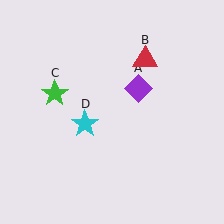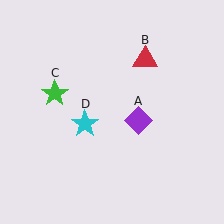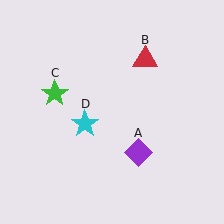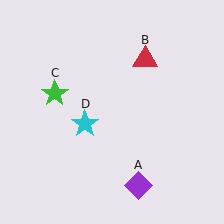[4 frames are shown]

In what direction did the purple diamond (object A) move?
The purple diamond (object A) moved down.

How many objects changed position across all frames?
1 object changed position: purple diamond (object A).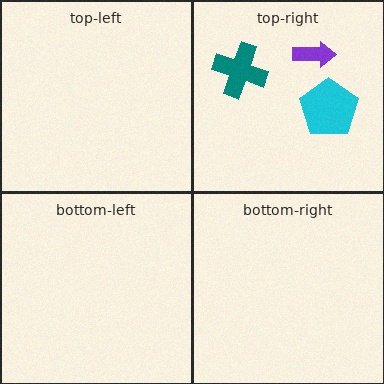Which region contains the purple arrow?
The top-right region.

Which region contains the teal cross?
The top-right region.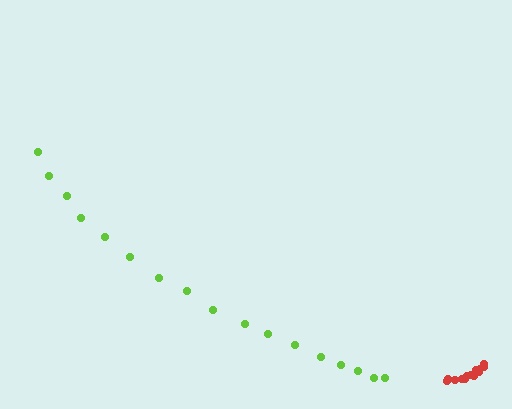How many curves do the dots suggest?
There are 2 distinct paths.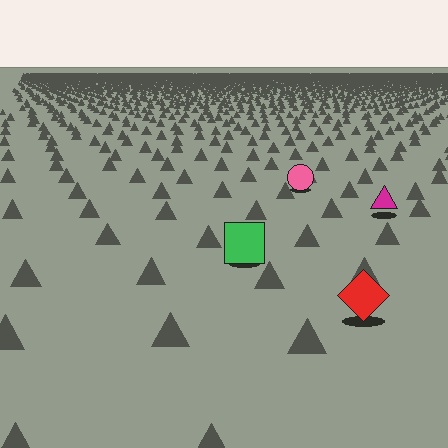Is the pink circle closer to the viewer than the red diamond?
No. The red diamond is closer — you can tell from the texture gradient: the ground texture is coarser near it.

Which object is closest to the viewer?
The red diamond is closest. The texture marks near it are larger and more spread out.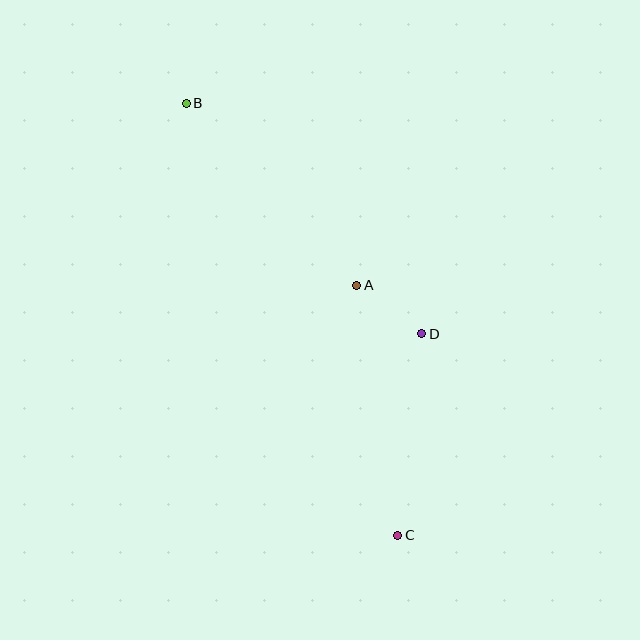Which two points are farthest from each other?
Points B and C are farthest from each other.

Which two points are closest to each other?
Points A and D are closest to each other.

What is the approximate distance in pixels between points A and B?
The distance between A and B is approximately 249 pixels.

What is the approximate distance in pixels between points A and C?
The distance between A and C is approximately 253 pixels.